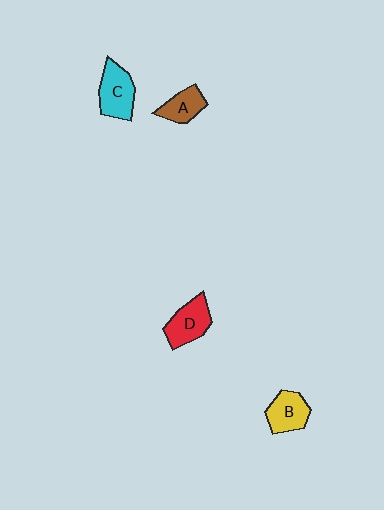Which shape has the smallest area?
Shape A (brown).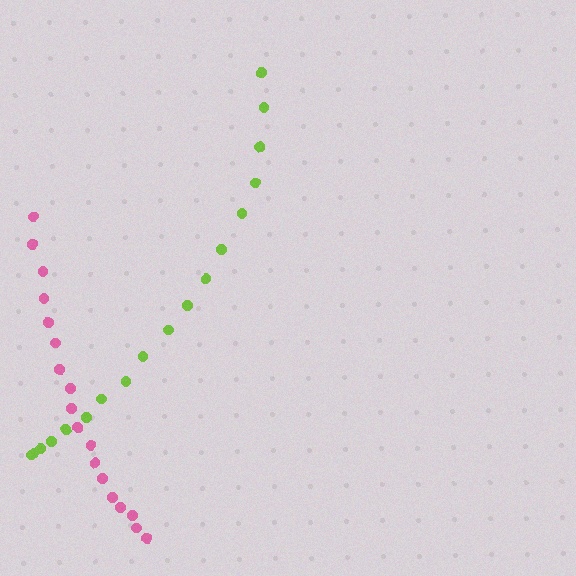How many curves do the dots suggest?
There are 2 distinct paths.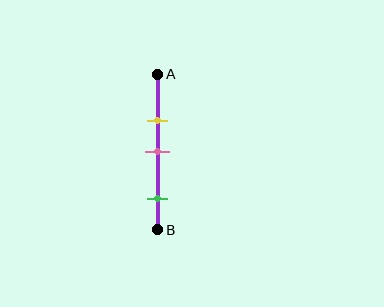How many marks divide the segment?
There are 3 marks dividing the segment.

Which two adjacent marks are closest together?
The yellow and pink marks are the closest adjacent pair.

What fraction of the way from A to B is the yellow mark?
The yellow mark is approximately 30% (0.3) of the way from A to B.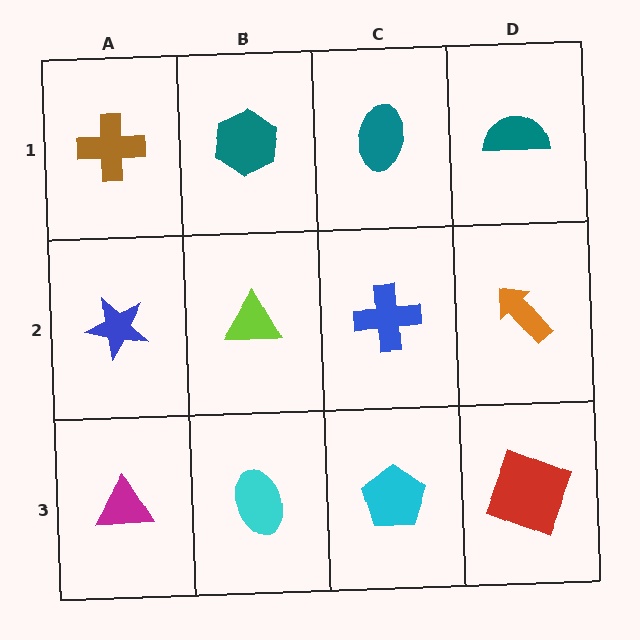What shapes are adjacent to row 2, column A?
A brown cross (row 1, column A), a magenta triangle (row 3, column A), a lime triangle (row 2, column B).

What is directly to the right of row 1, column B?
A teal ellipse.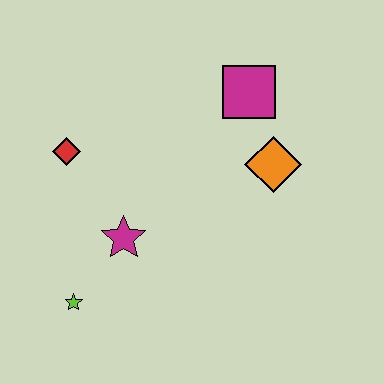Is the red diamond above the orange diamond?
Yes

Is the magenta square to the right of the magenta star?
Yes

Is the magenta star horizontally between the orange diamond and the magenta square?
No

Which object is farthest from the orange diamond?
The lime star is farthest from the orange diamond.